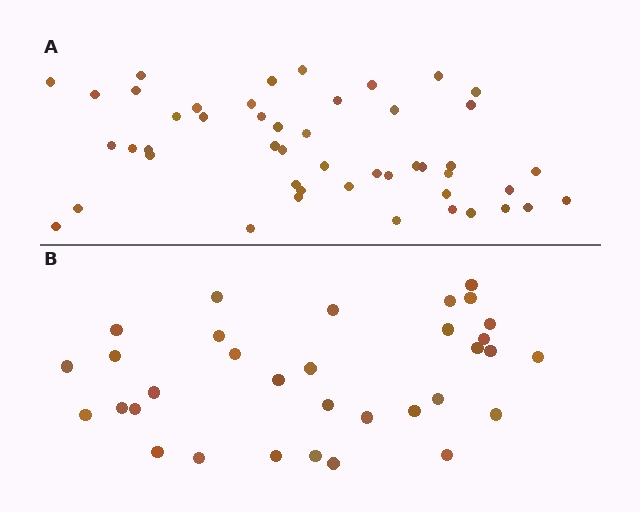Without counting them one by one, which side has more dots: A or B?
Region A (the top region) has more dots.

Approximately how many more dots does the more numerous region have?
Region A has approximately 15 more dots than region B.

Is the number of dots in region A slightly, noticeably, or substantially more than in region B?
Region A has substantially more. The ratio is roughly 1.5 to 1.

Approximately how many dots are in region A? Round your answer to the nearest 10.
About 50 dots. (The exact count is 48, which rounds to 50.)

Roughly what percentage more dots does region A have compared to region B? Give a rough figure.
About 45% more.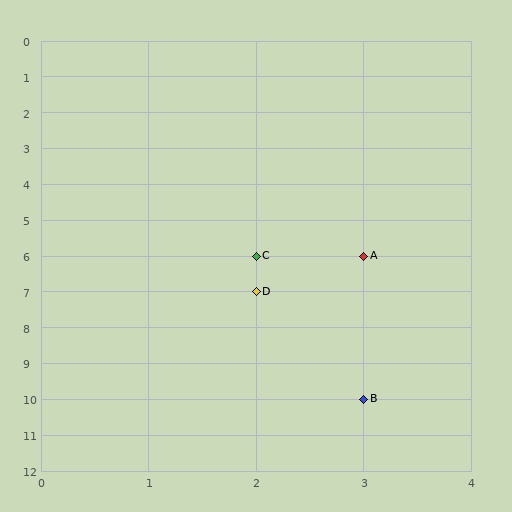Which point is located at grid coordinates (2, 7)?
Point D is at (2, 7).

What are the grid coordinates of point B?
Point B is at grid coordinates (3, 10).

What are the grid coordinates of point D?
Point D is at grid coordinates (2, 7).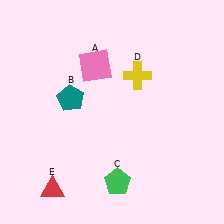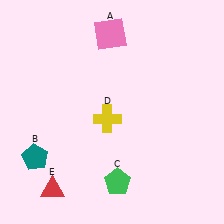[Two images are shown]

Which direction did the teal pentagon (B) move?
The teal pentagon (B) moved down.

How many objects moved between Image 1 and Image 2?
3 objects moved between the two images.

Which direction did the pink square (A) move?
The pink square (A) moved up.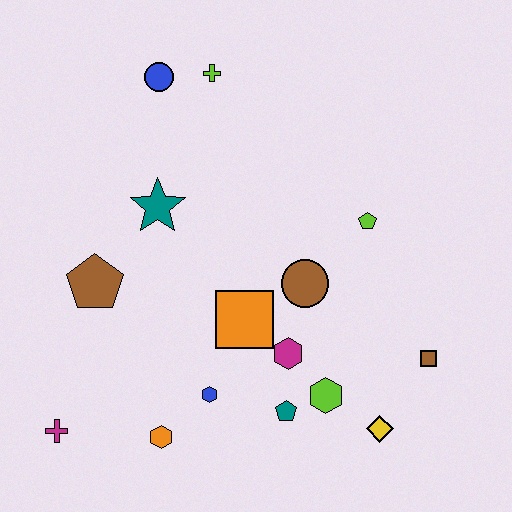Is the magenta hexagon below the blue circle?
Yes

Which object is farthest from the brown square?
The blue circle is farthest from the brown square.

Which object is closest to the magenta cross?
The orange hexagon is closest to the magenta cross.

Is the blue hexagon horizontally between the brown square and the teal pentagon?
No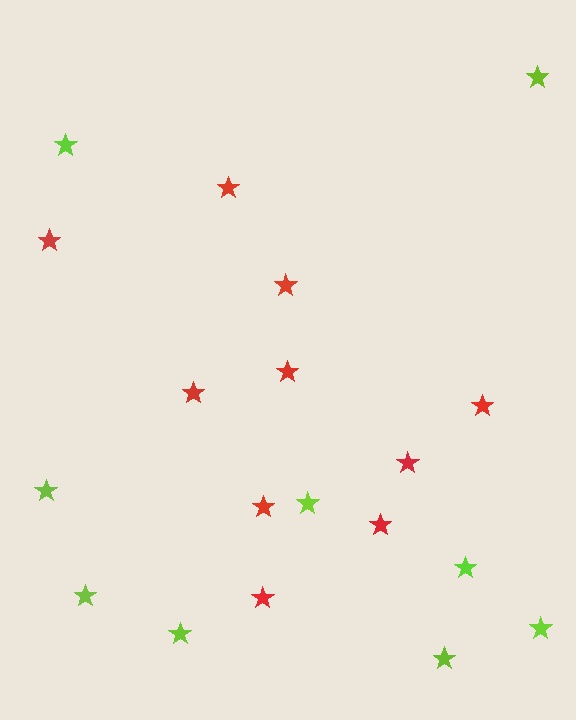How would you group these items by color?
There are 2 groups: one group of lime stars (9) and one group of red stars (10).